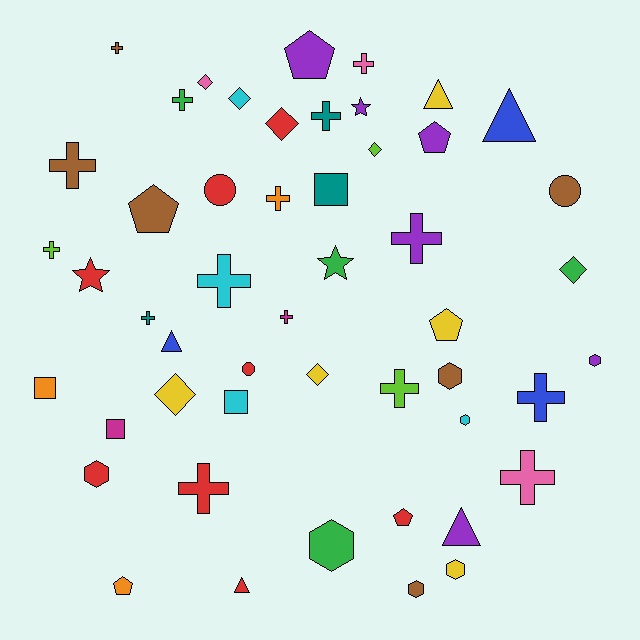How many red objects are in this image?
There are 8 red objects.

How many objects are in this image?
There are 50 objects.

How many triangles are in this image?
There are 5 triangles.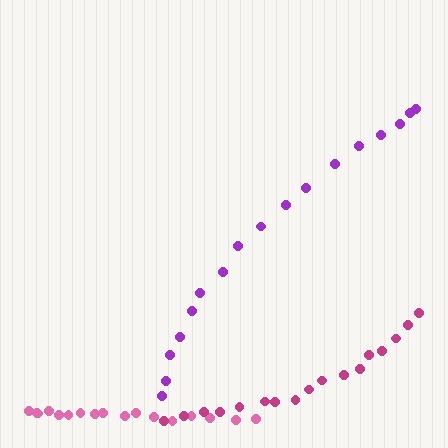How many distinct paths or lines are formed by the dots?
There are 3 distinct paths.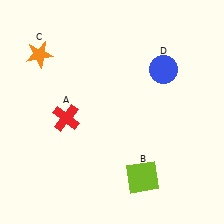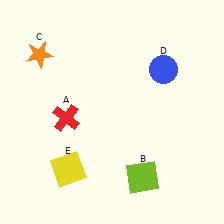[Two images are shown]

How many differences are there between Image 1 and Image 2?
There is 1 difference between the two images.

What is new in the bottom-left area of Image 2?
A yellow square (E) was added in the bottom-left area of Image 2.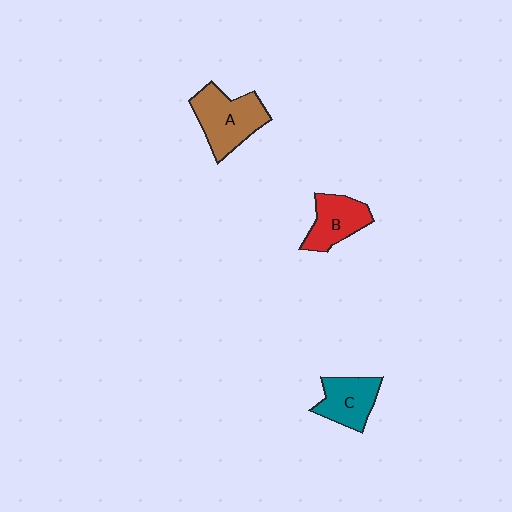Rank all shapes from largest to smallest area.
From largest to smallest: A (brown), B (red), C (teal).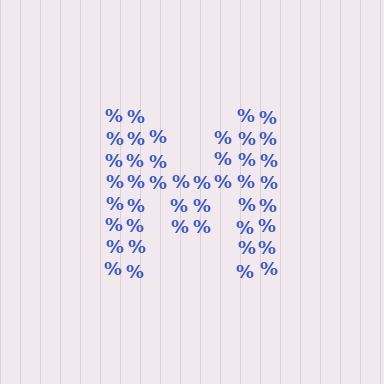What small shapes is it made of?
It is made of small percent signs.